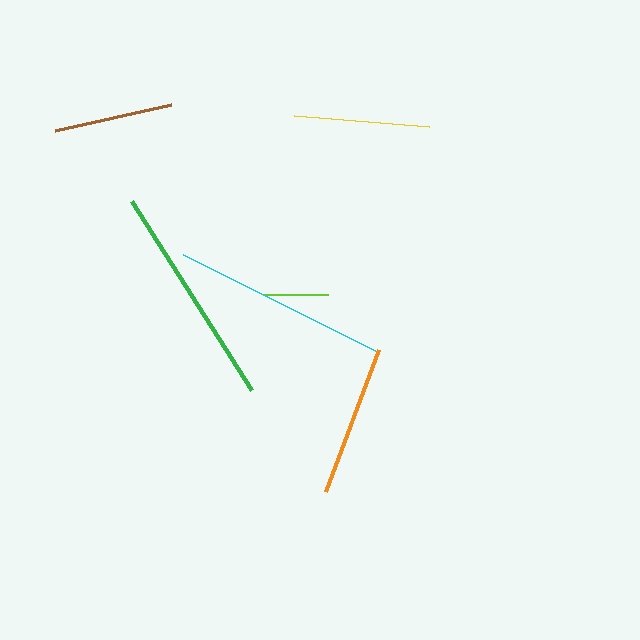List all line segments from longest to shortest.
From longest to shortest: green, cyan, orange, yellow, brown, lime.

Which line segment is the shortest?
The lime line is the shortest at approximately 65 pixels.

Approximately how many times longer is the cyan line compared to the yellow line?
The cyan line is approximately 1.6 times the length of the yellow line.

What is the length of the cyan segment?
The cyan segment is approximately 217 pixels long.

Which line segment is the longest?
The green line is the longest at approximately 224 pixels.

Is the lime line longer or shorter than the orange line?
The orange line is longer than the lime line.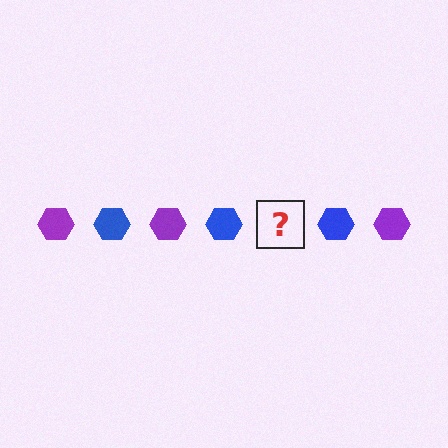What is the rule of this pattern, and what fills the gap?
The rule is that the pattern cycles through purple, blue hexagons. The gap should be filled with a purple hexagon.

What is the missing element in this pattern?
The missing element is a purple hexagon.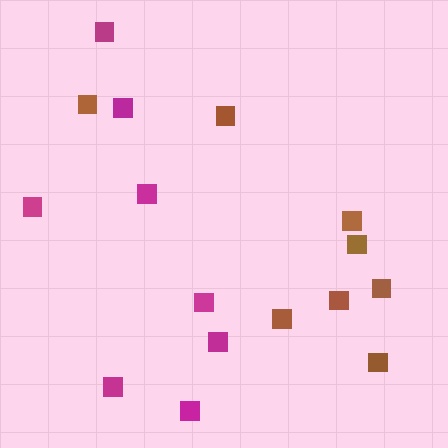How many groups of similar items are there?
There are 2 groups: one group of brown squares (8) and one group of magenta squares (8).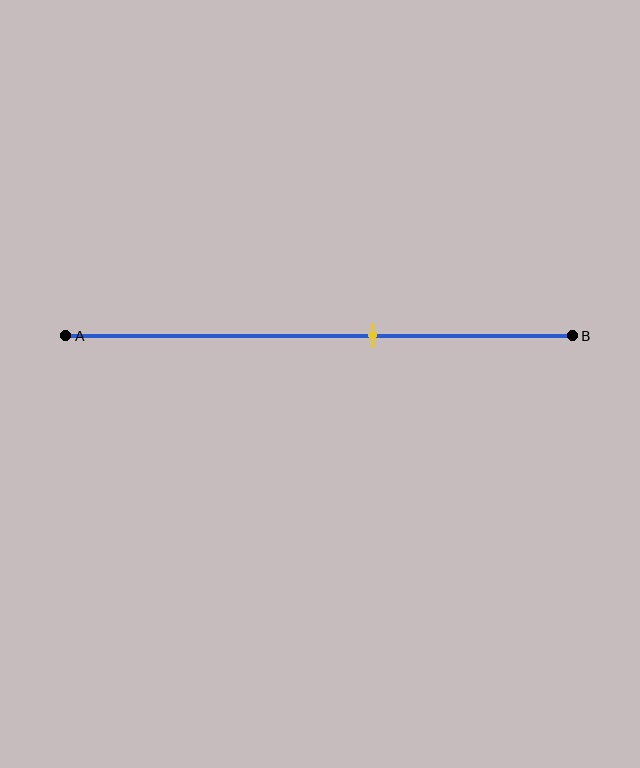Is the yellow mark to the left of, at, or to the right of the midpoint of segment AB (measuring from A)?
The yellow mark is to the right of the midpoint of segment AB.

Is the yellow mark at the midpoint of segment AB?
No, the mark is at about 60% from A, not at the 50% midpoint.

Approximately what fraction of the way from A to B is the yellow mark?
The yellow mark is approximately 60% of the way from A to B.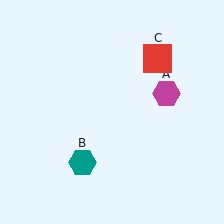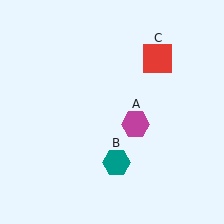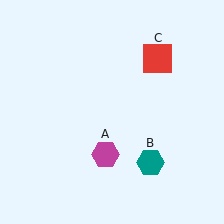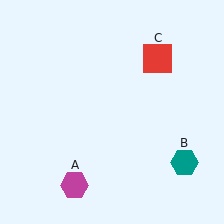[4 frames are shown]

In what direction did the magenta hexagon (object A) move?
The magenta hexagon (object A) moved down and to the left.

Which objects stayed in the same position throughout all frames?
Red square (object C) remained stationary.